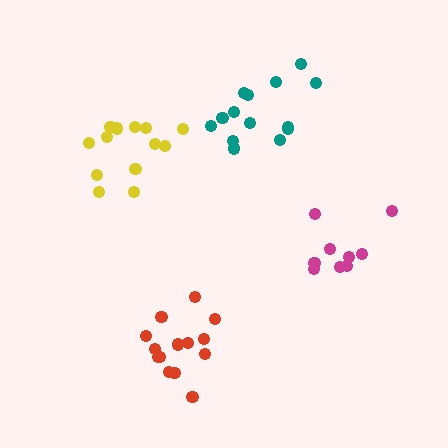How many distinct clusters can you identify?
There are 4 distinct clusters.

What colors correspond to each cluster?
The clusters are colored: red, teal, yellow, magenta.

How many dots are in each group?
Group 1: 14 dots, Group 2: 15 dots, Group 3: 13 dots, Group 4: 9 dots (51 total).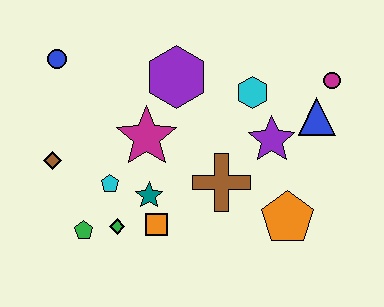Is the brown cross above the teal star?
Yes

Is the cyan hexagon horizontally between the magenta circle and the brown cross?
Yes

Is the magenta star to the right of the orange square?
No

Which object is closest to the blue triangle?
The magenta circle is closest to the blue triangle.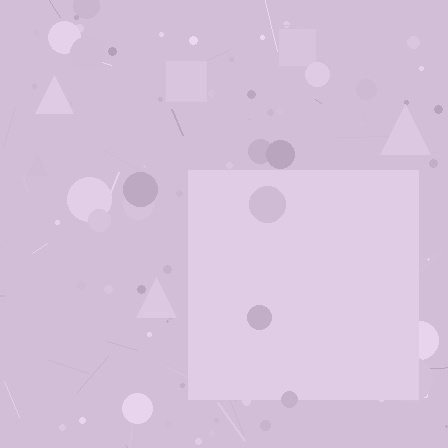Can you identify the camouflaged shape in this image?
The camouflaged shape is a square.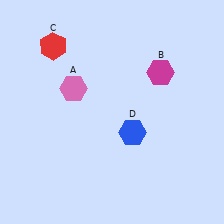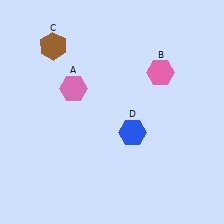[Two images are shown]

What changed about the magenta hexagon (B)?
In Image 1, B is magenta. In Image 2, it changed to pink.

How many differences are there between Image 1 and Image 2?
There are 2 differences between the two images.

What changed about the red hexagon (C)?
In Image 1, C is red. In Image 2, it changed to brown.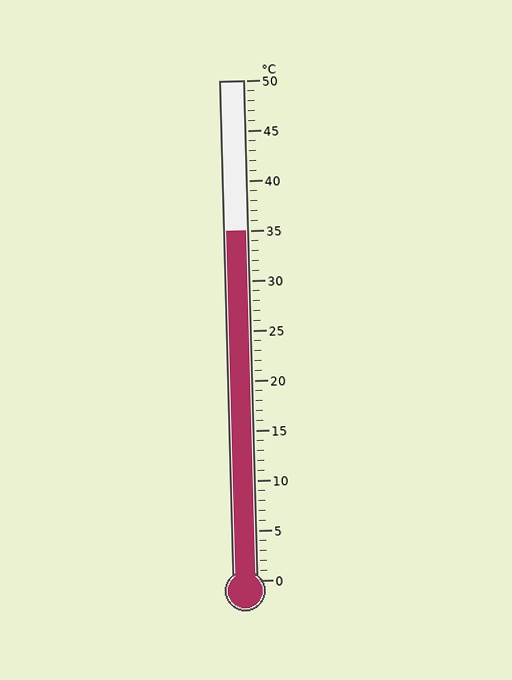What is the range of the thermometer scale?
The thermometer scale ranges from 0°C to 50°C.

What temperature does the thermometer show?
The thermometer shows approximately 35°C.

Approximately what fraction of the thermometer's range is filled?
The thermometer is filled to approximately 70% of its range.